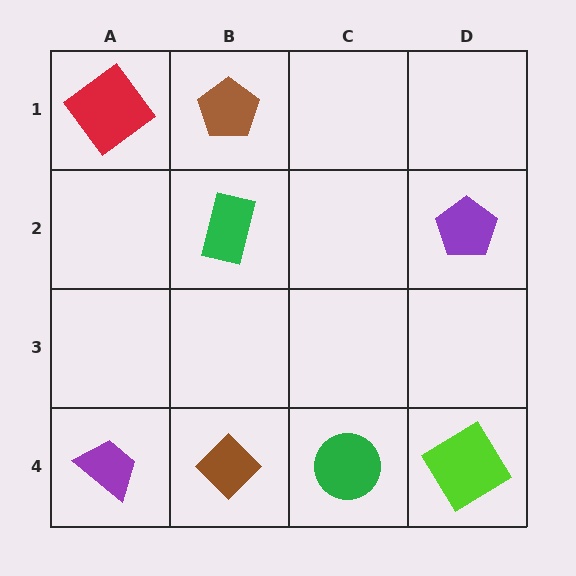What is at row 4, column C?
A green circle.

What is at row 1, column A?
A red diamond.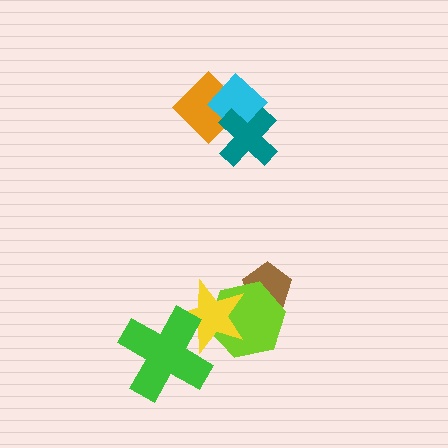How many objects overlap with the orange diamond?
2 objects overlap with the orange diamond.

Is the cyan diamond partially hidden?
Yes, it is partially covered by another shape.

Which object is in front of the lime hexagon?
The yellow star is in front of the lime hexagon.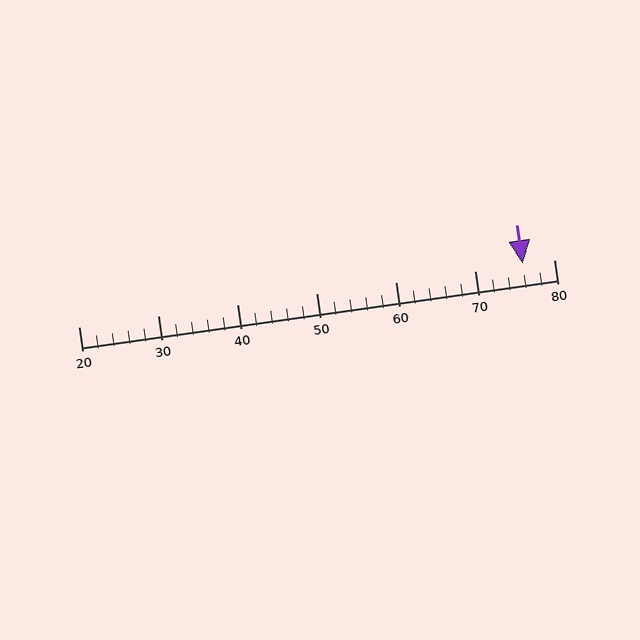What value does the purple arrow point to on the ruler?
The purple arrow points to approximately 76.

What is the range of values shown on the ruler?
The ruler shows values from 20 to 80.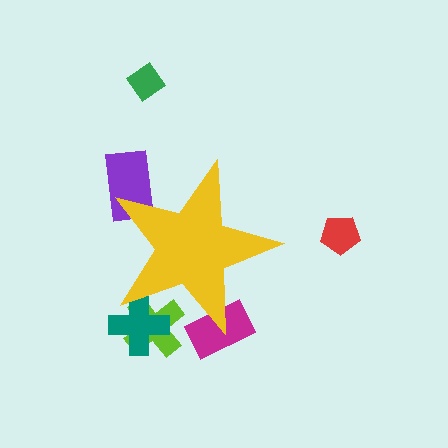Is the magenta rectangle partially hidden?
Yes, the magenta rectangle is partially hidden behind the yellow star.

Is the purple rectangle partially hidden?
Yes, the purple rectangle is partially hidden behind the yellow star.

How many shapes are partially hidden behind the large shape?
4 shapes are partially hidden.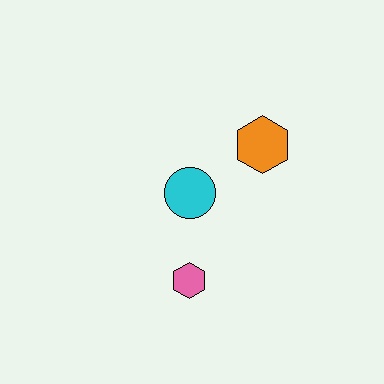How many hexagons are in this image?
There are 2 hexagons.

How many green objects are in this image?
There are no green objects.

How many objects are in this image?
There are 3 objects.